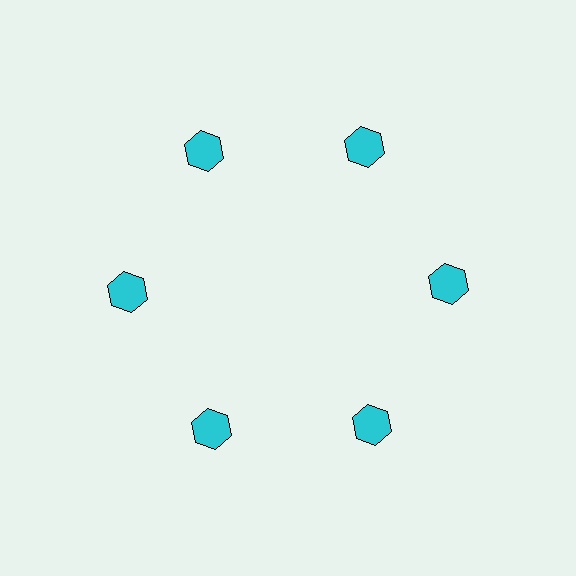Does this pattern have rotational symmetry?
Yes, this pattern has 6-fold rotational symmetry. It looks the same after rotating 60 degrees around the center.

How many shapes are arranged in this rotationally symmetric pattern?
There are 6 shapes, arranged in 6 groups of 1.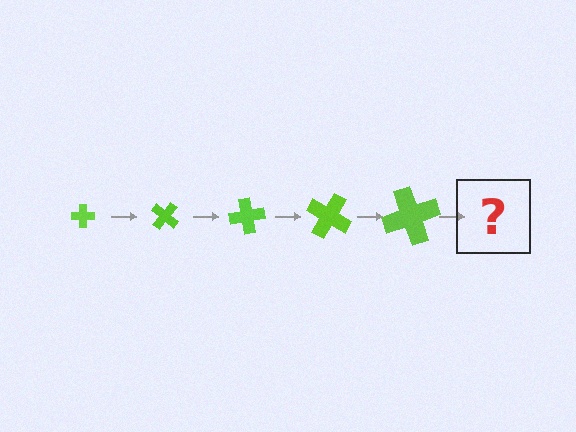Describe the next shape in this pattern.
It should be a cross, larger than the previous one and rotated 200 degrees from the start.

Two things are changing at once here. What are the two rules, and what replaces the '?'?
The two rules are that the cross grows larger each step and it rotates 40 degrees each step. The '?' should be a cross, larger than the previous one and rotated 200 degrees from the start.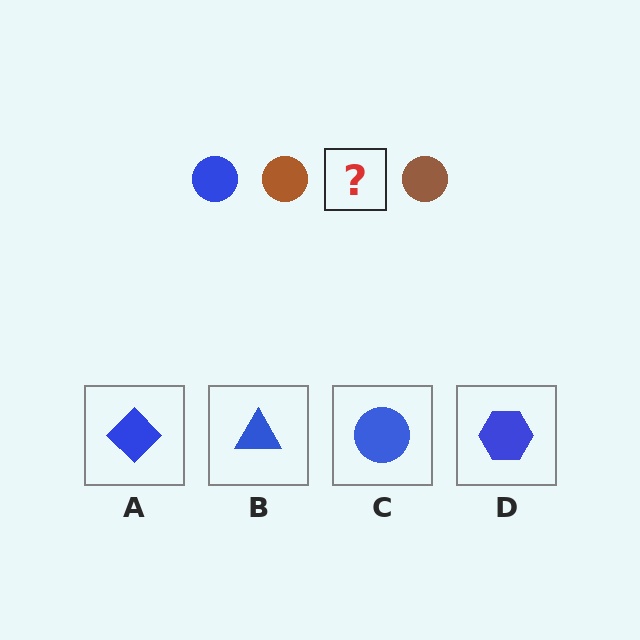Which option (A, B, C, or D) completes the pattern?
C.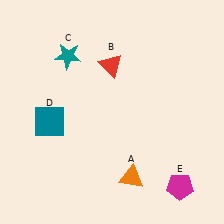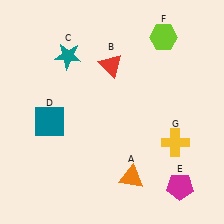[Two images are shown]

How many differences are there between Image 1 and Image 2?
There are 2 differences between the two images.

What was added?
A lime hexagon (F), a yellow cross (G) were added in Image 2.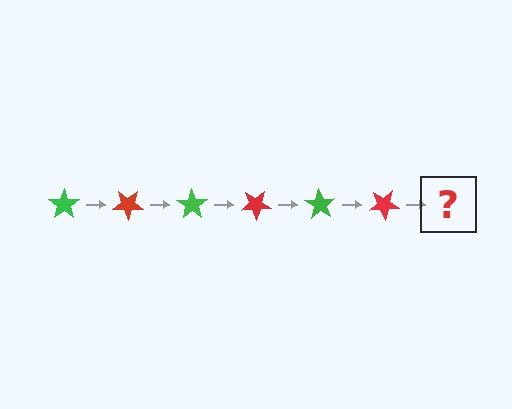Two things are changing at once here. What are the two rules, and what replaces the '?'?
The two rules are that it rotates 35 degrees each step and the color cycles through green and red. The '?' should be a green star, rotated 210 degrees from the start.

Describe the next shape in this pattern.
It should be a green star, rotated 210 degrees from the start.